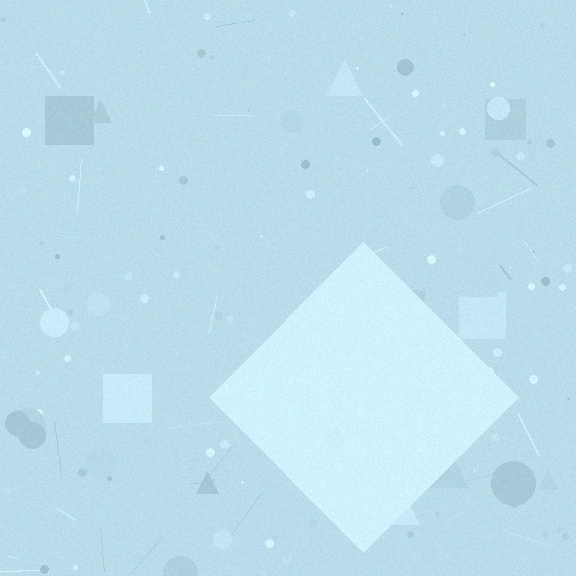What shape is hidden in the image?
A diamond is hidden in the image.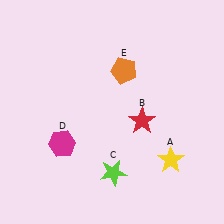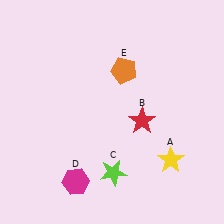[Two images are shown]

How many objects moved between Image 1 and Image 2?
1 object moved between the two images.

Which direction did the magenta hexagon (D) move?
The magenta hexagon (D) moved down.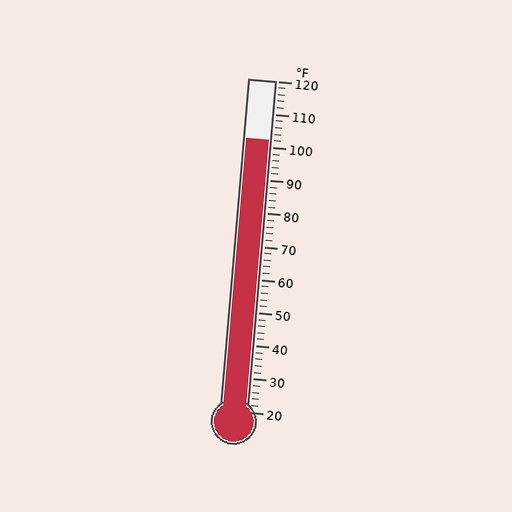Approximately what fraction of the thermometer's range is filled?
The thermometer is filled to approximately 80% of its range.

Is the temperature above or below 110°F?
The temperature is below 110°F.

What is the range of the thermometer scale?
The thermometer scale ranges from 20°F to 120°F.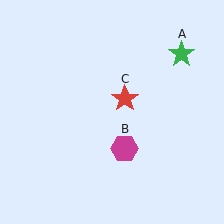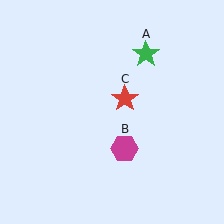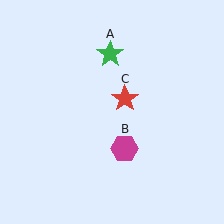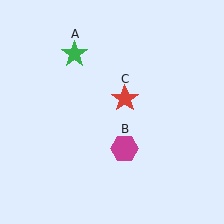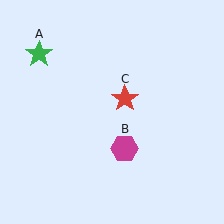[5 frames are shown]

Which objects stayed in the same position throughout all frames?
Magenta hexagon (object B) and red star (object C) remained stationary.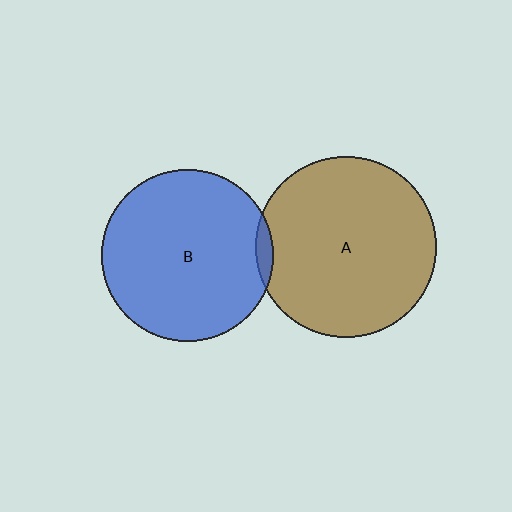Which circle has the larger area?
Circle A (brown).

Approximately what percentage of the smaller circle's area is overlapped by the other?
Approximately 5%.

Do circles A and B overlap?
Yes.